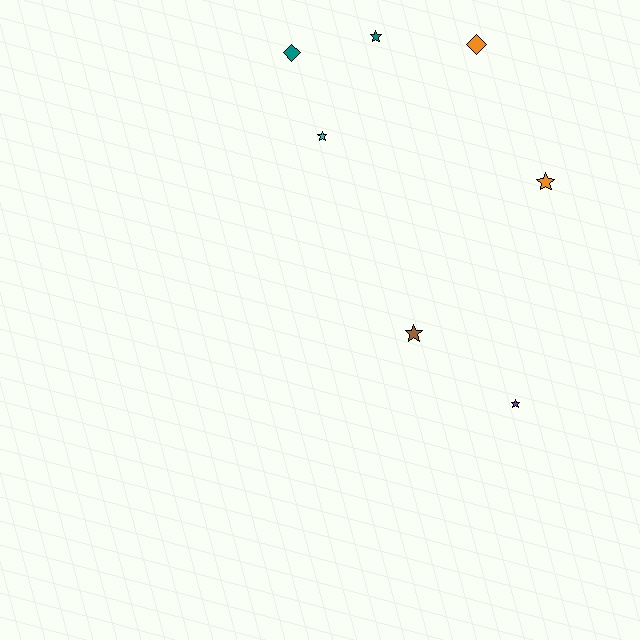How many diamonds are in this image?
There are 2 diamonds.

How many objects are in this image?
There are 7 objects.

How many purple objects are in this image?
There is 1 purple object.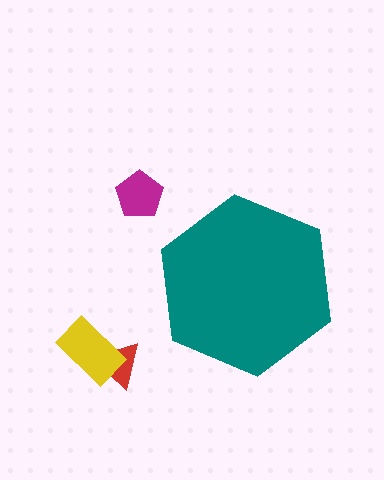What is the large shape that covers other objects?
A teal hexagon.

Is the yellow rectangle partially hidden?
No, the yellow rectangle is fully visible.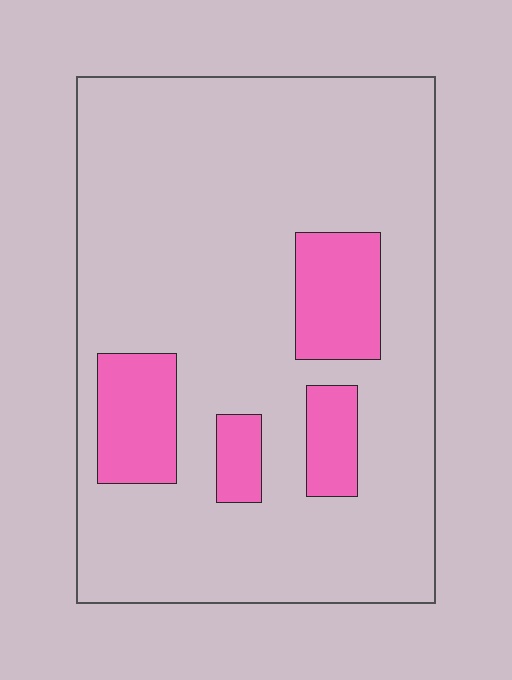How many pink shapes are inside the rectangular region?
4.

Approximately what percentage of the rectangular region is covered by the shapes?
Approximately 15%.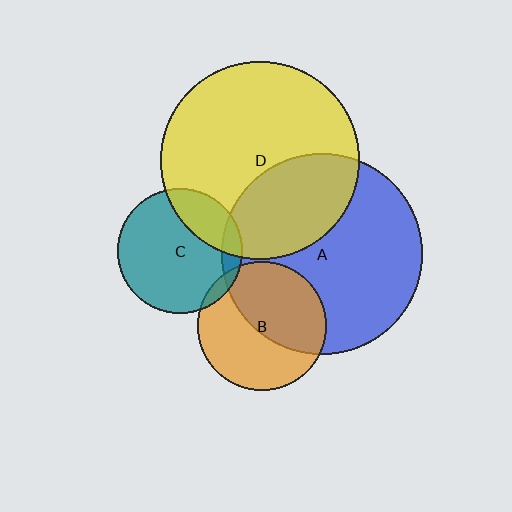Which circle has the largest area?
Circle A (blue).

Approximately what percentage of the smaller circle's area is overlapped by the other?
Approximately 25%.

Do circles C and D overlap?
Yes.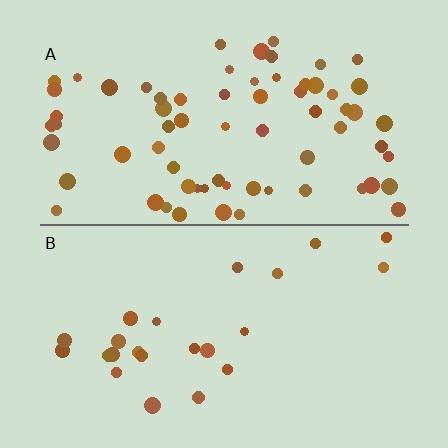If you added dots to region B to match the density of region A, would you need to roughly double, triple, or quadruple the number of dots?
Approximately triple.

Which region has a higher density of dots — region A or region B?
A (the top).